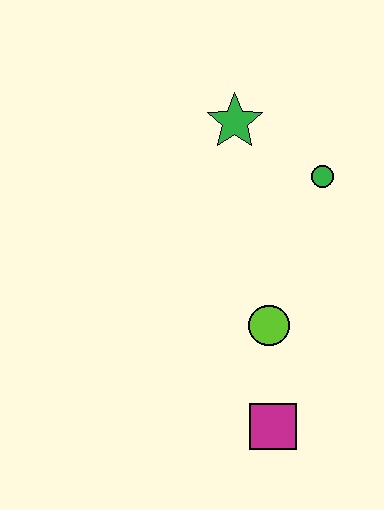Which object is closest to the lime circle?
The magenta square is closest to the lime circle.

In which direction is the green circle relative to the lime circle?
The green circle is above the lime circle.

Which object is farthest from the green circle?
The magenta square is farthest from the green circle.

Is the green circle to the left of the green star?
No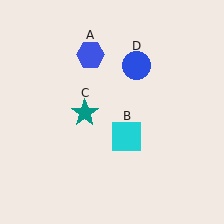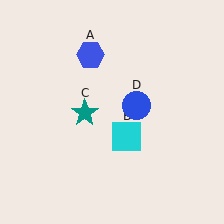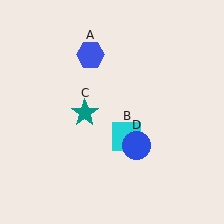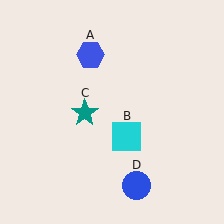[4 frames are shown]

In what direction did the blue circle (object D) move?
The blue circle (object D) moved down.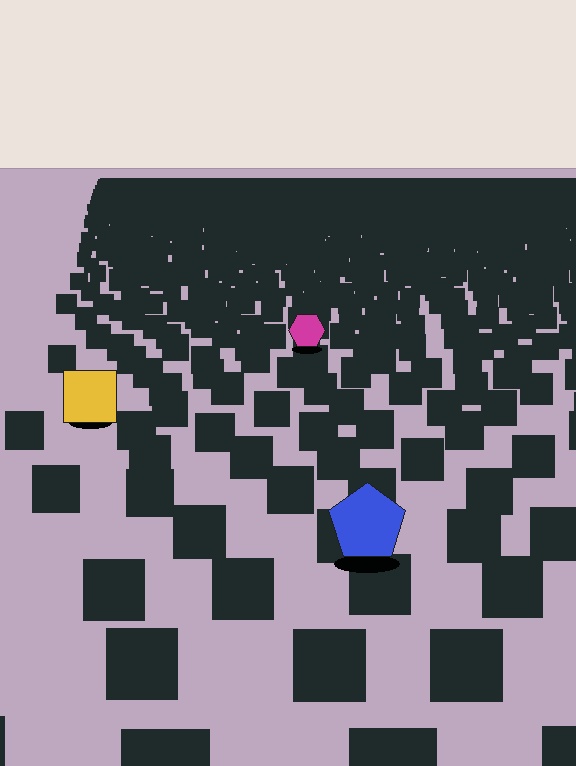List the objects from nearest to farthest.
From nearest to farthest: the blue pentagon, the yellow square, the magenta hexagon.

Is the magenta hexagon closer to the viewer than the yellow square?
No. The yellow square is closer — you can tell from the texture gradient: the ground texture is coarser near it.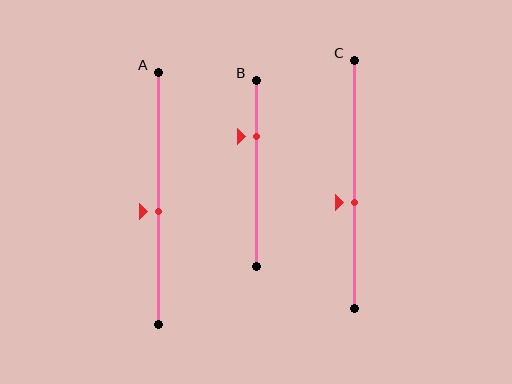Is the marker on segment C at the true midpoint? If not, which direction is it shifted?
No, the marker on segment C is shifted downward by about 7% of the segment length.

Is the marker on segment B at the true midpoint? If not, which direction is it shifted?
No, the marker on segment B is shifted upward by about 20% of the segment length.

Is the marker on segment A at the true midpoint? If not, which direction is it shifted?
No, the marker on segment A is shifted downward by about 5% of the segment length.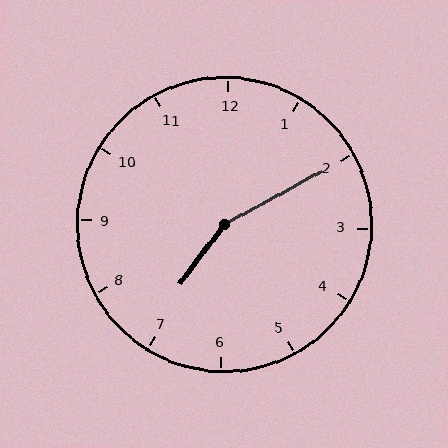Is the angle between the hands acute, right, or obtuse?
It is obtuse.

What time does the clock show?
7:10.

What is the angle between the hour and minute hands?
Approximately 155 degrees.